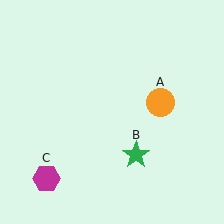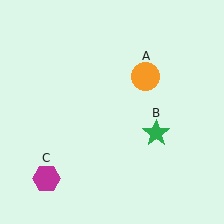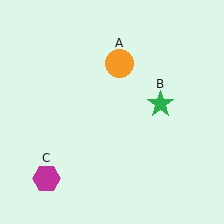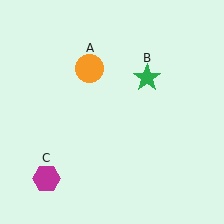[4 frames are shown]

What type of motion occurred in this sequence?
The orange circle (object A), green star (object B) rotated counterclockwise around the center of the scene.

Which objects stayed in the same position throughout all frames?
Magenta hexagon (object C) remained stationary.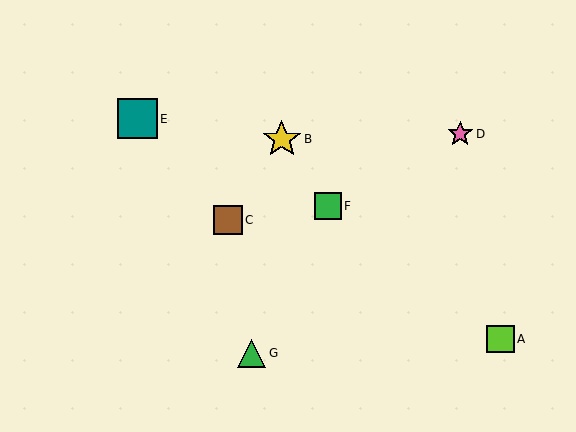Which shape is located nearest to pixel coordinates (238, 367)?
The green triangle (labeled G) at (252, 353) is nearest to that location.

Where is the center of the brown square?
The center of the brown square is at (228, 220).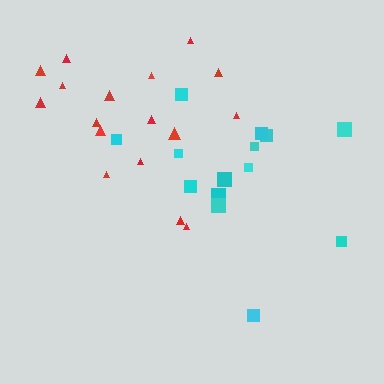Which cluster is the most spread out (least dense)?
Cyan.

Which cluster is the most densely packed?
Red.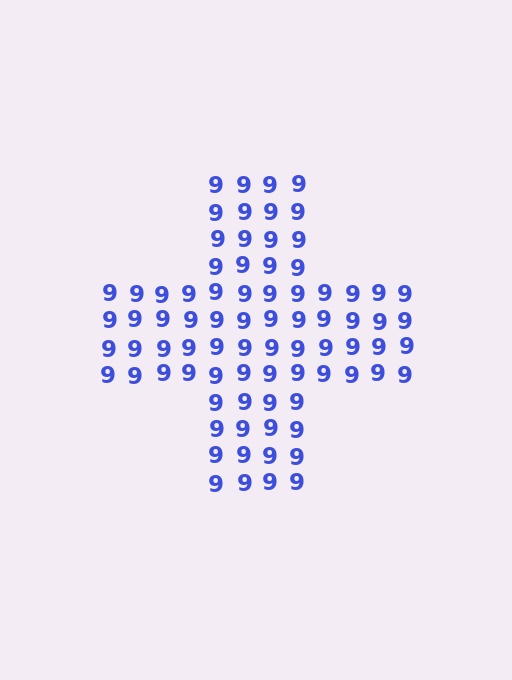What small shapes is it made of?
It is made of small digit 9's.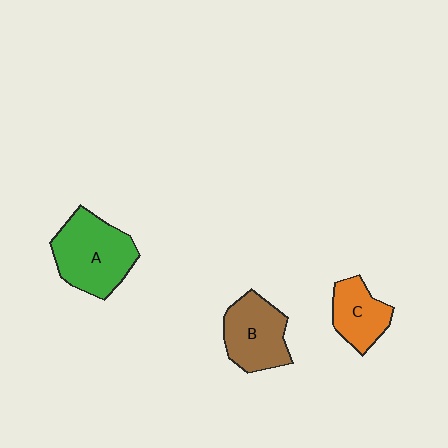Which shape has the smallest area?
Shape C (orange).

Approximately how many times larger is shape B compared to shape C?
Approximately 1.3 times.